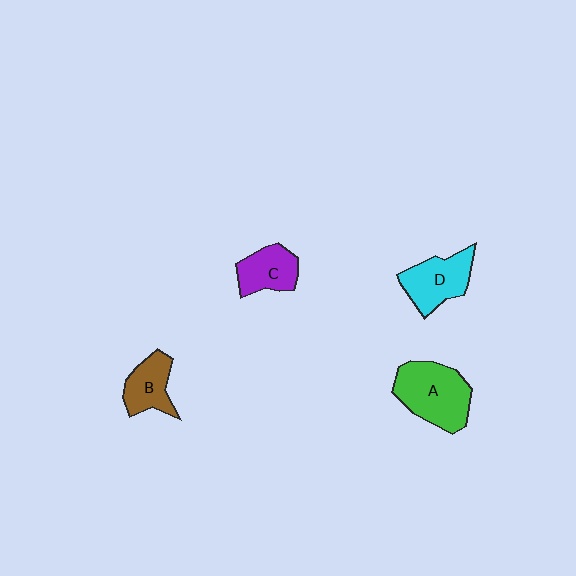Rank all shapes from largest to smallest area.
From largest to smallest: A (green), D (cyan), C (purple), B (brown).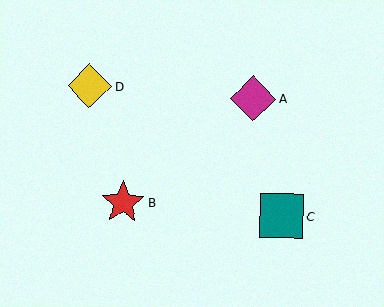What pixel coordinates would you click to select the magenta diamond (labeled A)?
Click at (253, 99) to select the magenta diamond A.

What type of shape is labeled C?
Shape C is a teal square.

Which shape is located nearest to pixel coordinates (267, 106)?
The magenta diamond (labeled A) at (253, 99) is nearest to that location.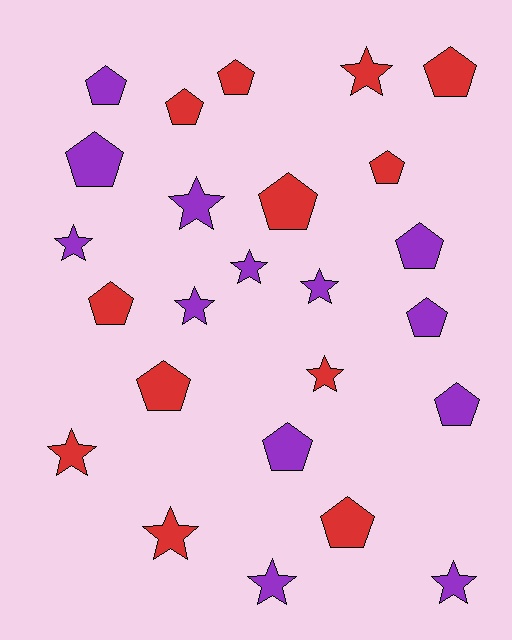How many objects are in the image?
There are 25 objects.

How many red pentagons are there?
There are 8 red pentagons.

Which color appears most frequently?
Purple, with 13 objects.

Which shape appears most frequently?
Pentagon, with 14 objects.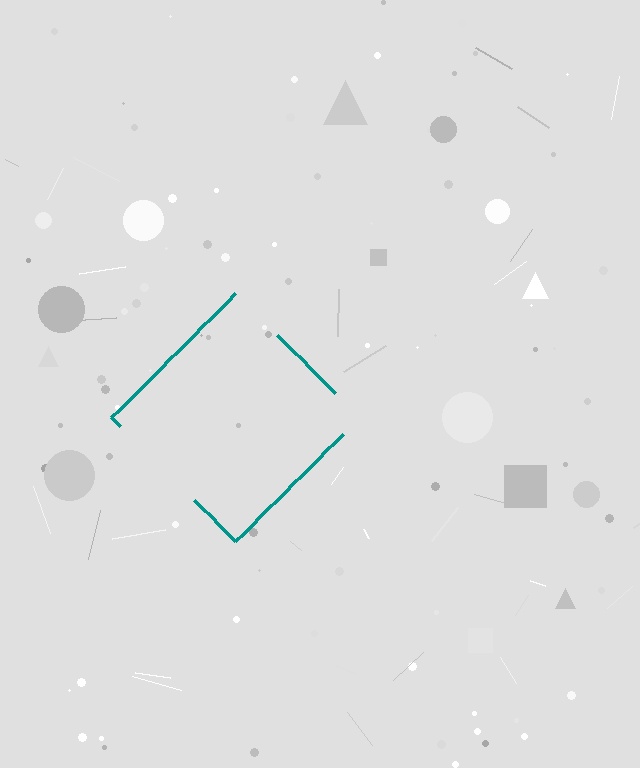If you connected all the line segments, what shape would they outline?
They would outline a diamond.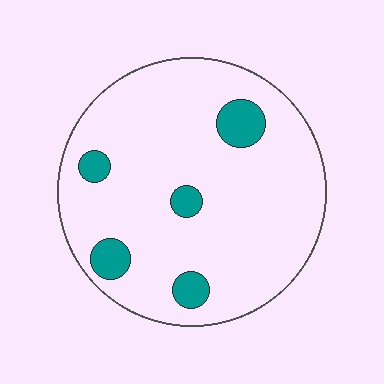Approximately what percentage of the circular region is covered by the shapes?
Approximately 10%.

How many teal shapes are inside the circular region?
5.